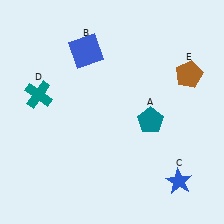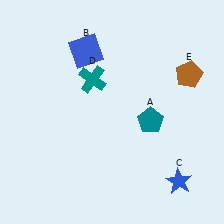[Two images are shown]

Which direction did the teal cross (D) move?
The teal cross (D) moved right.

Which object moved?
The teal cross (D) moved right.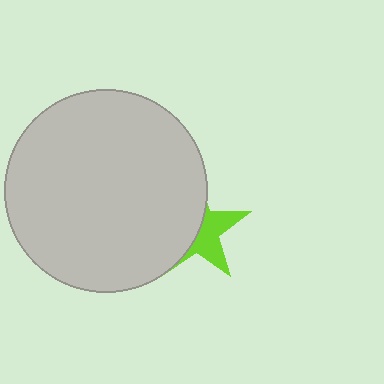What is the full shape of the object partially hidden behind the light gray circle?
The partially hidden object is a lime star.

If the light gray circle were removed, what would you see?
You would see the complete lime star.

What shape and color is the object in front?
The object in front is a light gray circle.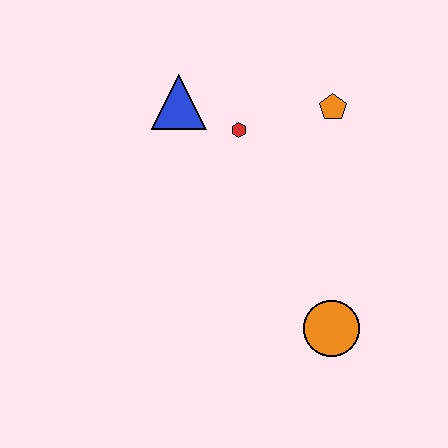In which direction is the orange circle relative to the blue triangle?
The orange circle is below the blue triangle.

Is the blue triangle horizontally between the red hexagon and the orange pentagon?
No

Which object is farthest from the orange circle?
The blue triangle is farthest from the orange circle.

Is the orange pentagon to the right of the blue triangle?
Yes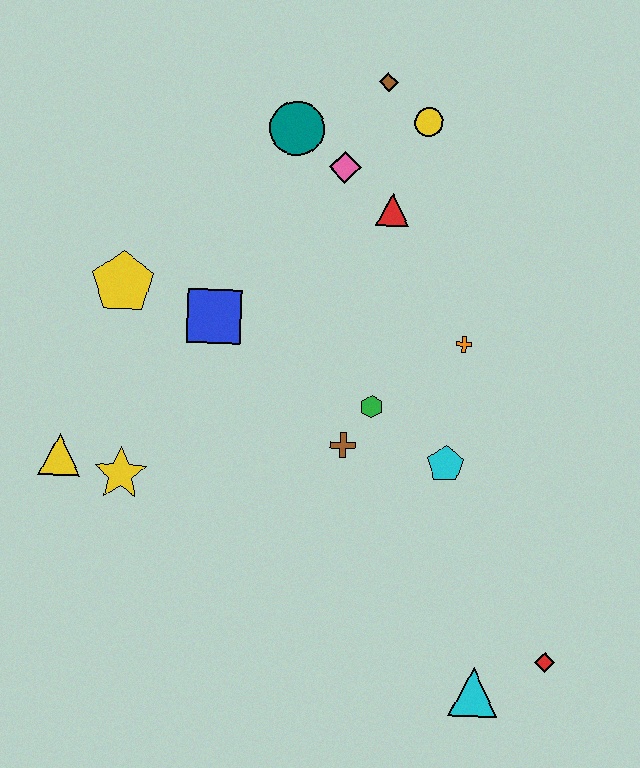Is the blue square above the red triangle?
No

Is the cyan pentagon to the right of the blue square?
Yes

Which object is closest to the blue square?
The yellow pentagon is closest to the blue square.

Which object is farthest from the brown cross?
The brown diamond is farthest from the brown cross.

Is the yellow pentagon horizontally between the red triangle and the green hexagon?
No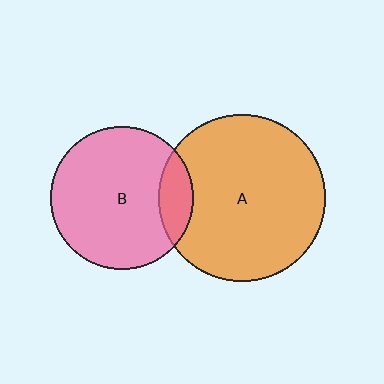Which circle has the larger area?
Circle A (orange).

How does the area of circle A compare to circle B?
Approximately 1.4 times.